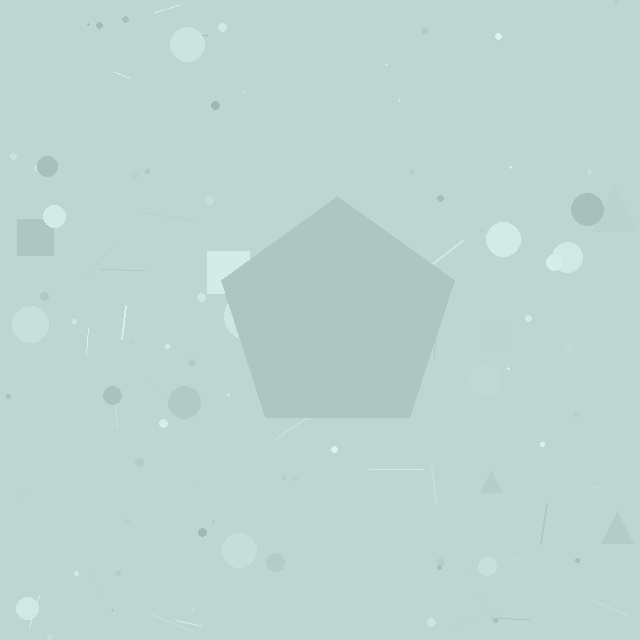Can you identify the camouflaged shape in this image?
The camouflaged shape is a pentagon.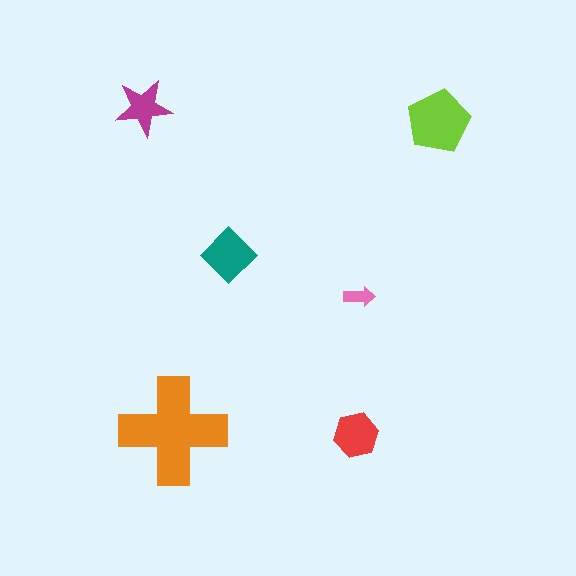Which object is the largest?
The orange cross.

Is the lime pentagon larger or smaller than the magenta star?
Larger.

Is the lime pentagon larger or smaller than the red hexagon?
Larger.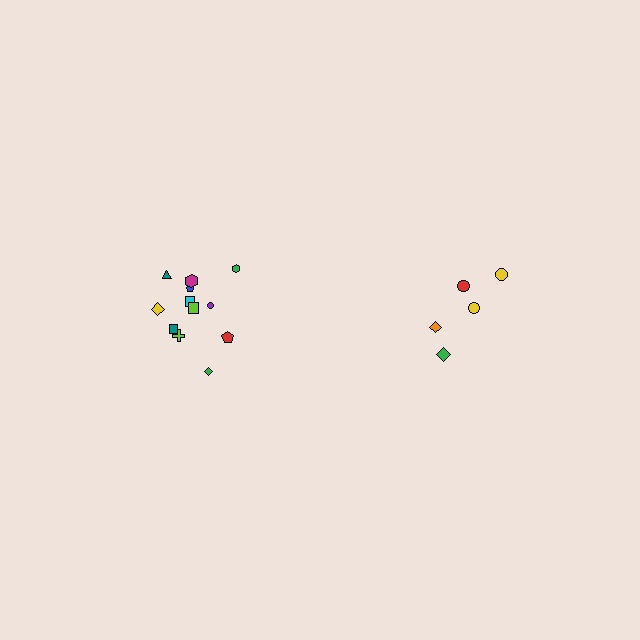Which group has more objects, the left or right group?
The left group.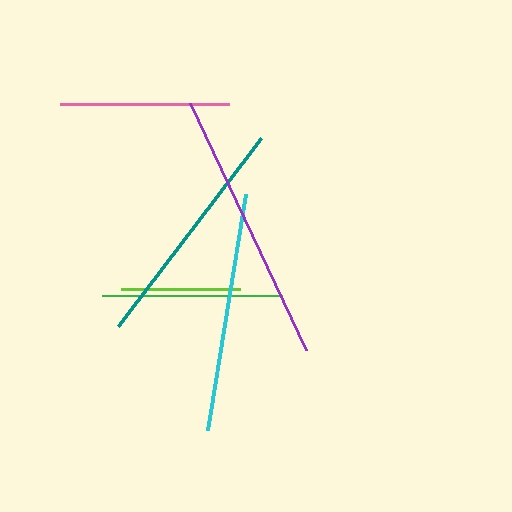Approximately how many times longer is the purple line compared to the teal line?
The purple line is approximately 1.2 times the length of the teal line.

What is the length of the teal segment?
The teal segment is approximately 236 pixels long.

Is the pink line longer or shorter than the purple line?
The purple line is longer than the pink line.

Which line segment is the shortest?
The lime line is the shortest at approximately 119 pixels.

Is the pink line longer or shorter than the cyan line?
The cyan line is longer than the pink line.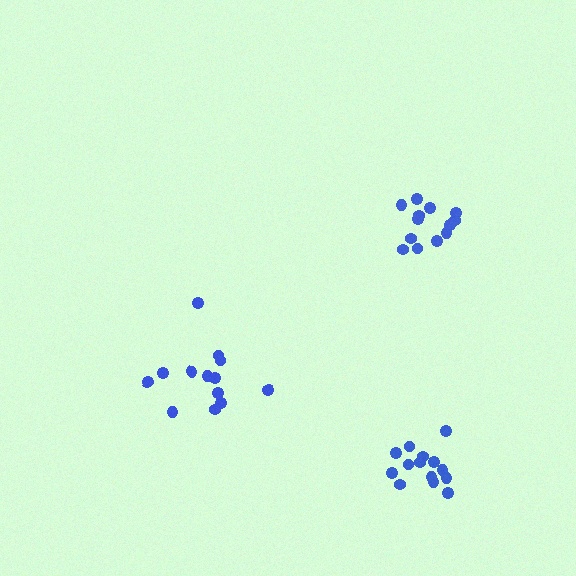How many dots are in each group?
Group 1: 13 dots, Group 2: 13 dots, Group 3: 14 dots (40 total).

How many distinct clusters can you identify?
There are 3 distinct clusters.